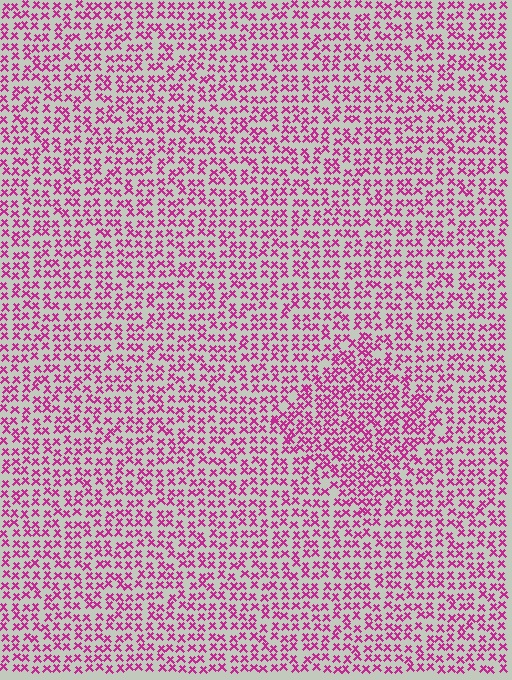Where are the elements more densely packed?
The elements are more densely packed inside the diamond boundary.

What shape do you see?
I see a diamond.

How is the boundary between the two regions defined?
The boundary is defined by a change in element density (approximately 1.4x ratio). All elements are the same color, size, and shape.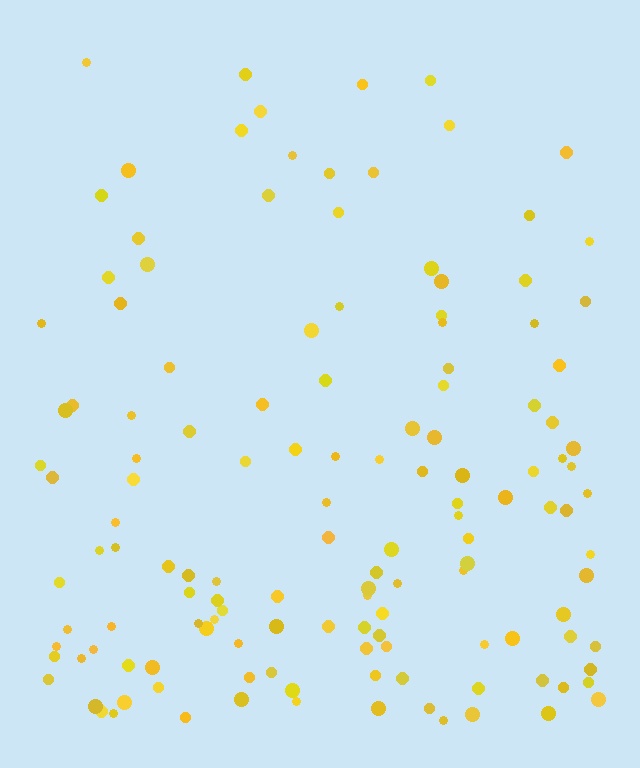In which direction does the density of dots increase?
From top to bottom, with the bottom side densest.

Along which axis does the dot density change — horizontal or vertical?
Vertical.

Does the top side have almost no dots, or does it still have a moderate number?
Still a moderate number, just noticeably fewer than the bottom.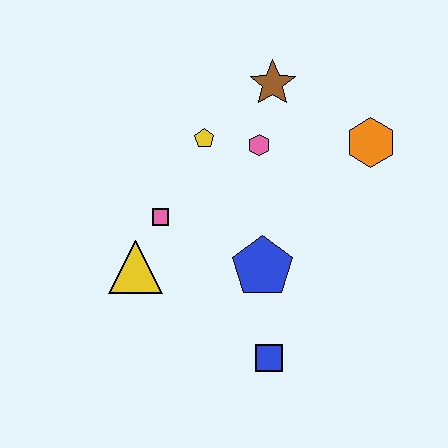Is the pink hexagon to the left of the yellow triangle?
No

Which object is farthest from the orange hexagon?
The yellow triangle is farthest from the orange hexagon.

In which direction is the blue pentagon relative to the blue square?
The blue pentagon is above the blue square.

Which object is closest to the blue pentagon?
The blue square is closest to the blue pentagon.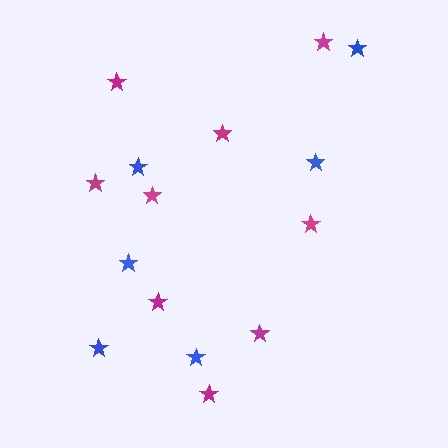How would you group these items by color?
There are 2 groups: one group of magenta stars (9) and one group of blue stars (6).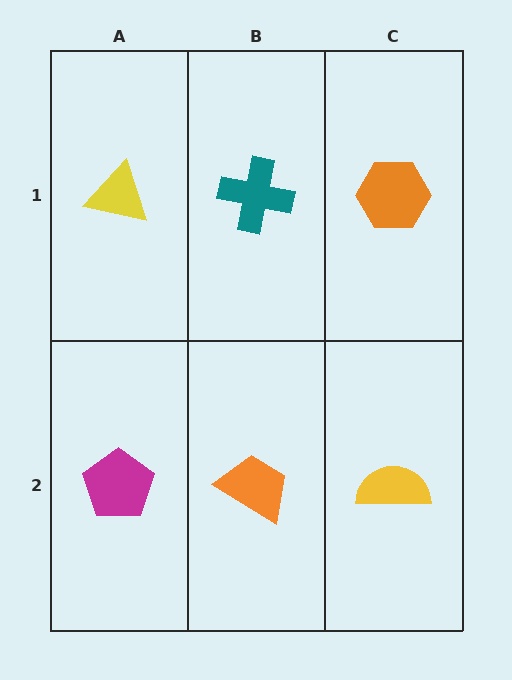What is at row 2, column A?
A magenta pentagon.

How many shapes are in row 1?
3 shapes.